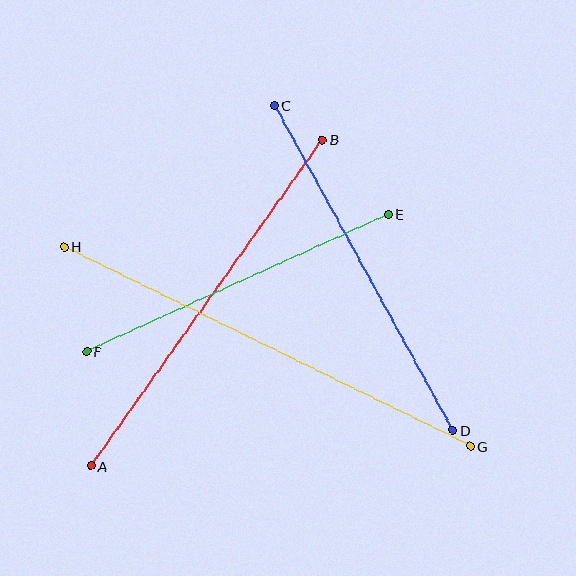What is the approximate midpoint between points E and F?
The midpoint is at approximately (237, 283) pixels.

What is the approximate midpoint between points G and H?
The midpoint is at approximately (267, 347) pixels.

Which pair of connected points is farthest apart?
Points G and H are farthest apart.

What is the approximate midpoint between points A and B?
The midpoint is at approximately (207, 303) pixels.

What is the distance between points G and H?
The distance is approximately 453 pixels.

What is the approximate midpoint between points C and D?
The midpoint is at approximately (364, 268) pixels.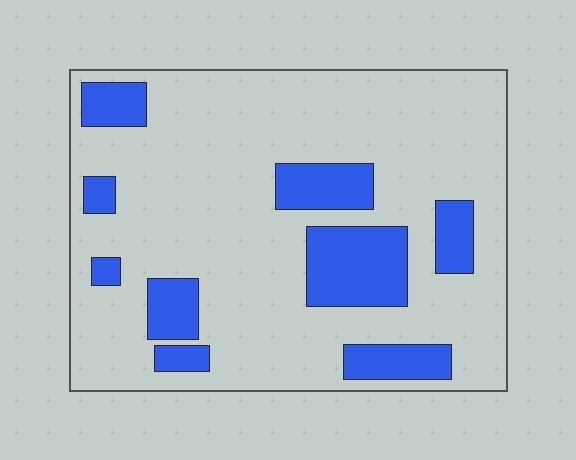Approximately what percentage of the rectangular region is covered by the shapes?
Approximately 20%.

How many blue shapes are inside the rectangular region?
9.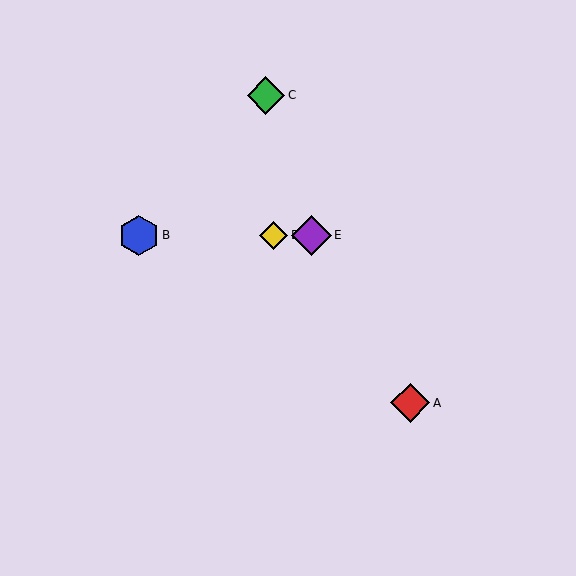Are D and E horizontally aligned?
Yes, both are at y≈235.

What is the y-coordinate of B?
Object B is at y≈235.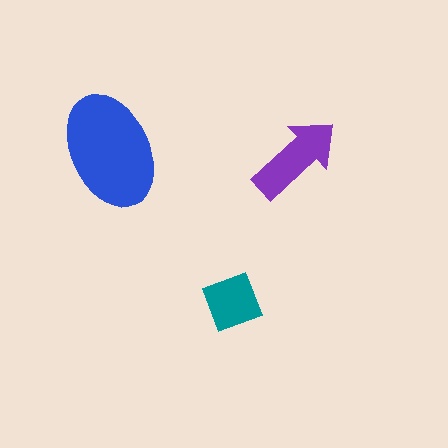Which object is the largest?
The blue ellipse.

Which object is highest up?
The blue ellipse is topmost.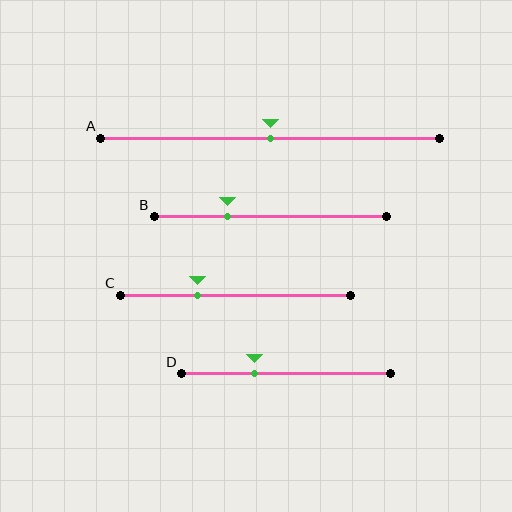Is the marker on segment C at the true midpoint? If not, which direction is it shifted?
No, the marker on segment C is shifted to the left by about 17% of the segment length.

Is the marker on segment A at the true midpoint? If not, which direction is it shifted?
Yes, the marker on segment A is at the true midpoint.